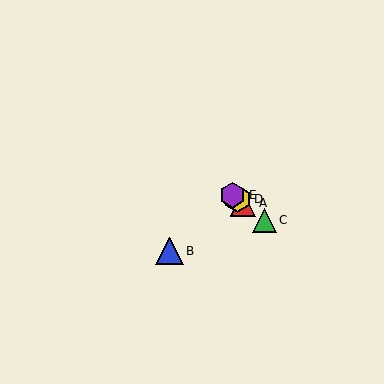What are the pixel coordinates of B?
Object B is at (169, 251).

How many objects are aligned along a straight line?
4 objects (A, C, D, E) are aligned along a straight line.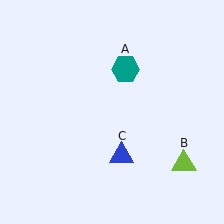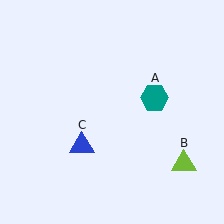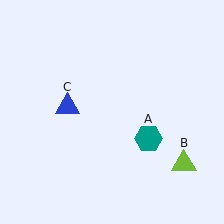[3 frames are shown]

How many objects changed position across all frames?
2 objects changed position: teal hexagon (object A), blue triangle (object C).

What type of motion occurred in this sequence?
The teal hexagon (object A), blue triangle (object C) rotated clockwise around the center of the scene.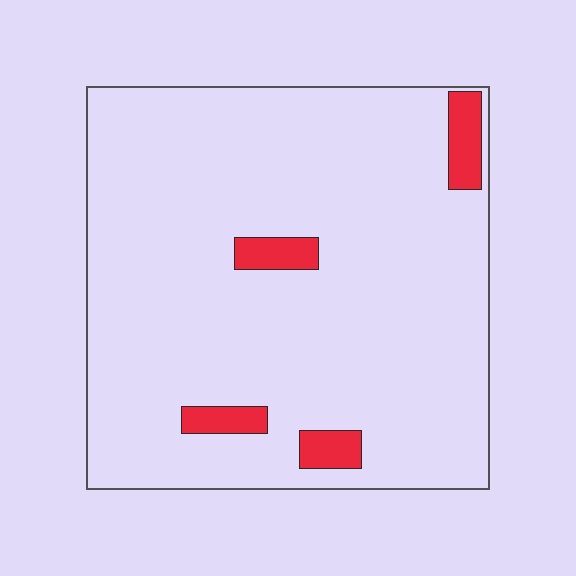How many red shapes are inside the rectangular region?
4.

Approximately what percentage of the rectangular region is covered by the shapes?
Approximately 5%.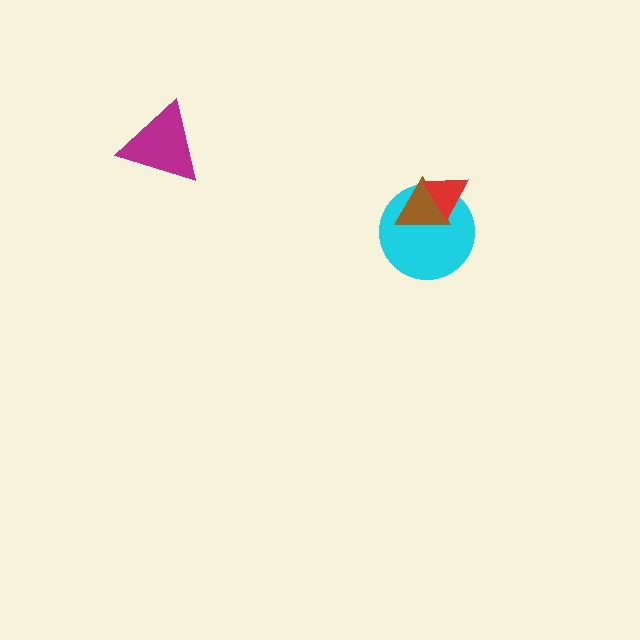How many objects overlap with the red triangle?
2 objects overlap with the red triangle.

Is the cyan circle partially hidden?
Yes, it is partially covered by another shape.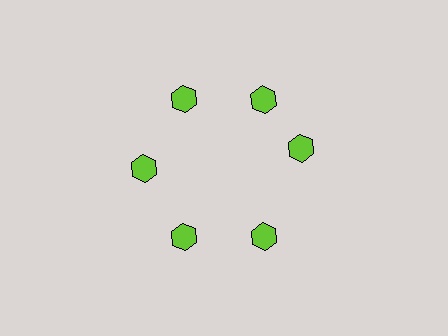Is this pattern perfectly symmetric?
No. The 6 lime hexagons are arranged in a ring, but one element near the 3 o'clock position is rotated out of alignment along the ring, breaking the 6-fold rotational symmetry.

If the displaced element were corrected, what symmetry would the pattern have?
It would have 6-fold rotational symmetry — the pattern would map onto itself every 60 degrees.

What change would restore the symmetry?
The symmetry would be restored by rotating it back into even spacing with its neighbors so that all 6 hexagons sit at equal angles and equal distance from the center.